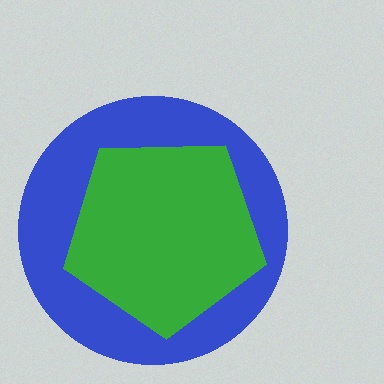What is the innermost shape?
The green pentagon.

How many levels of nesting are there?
2.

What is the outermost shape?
The blue circle.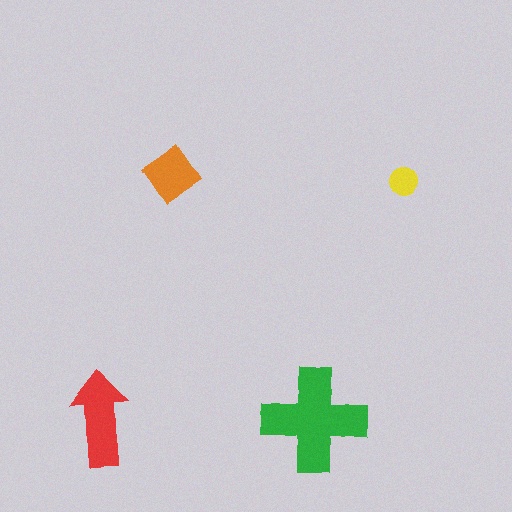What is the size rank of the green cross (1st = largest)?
1st.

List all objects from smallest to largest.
The yellow circle, the orange diamond, the red arrow, the green cross.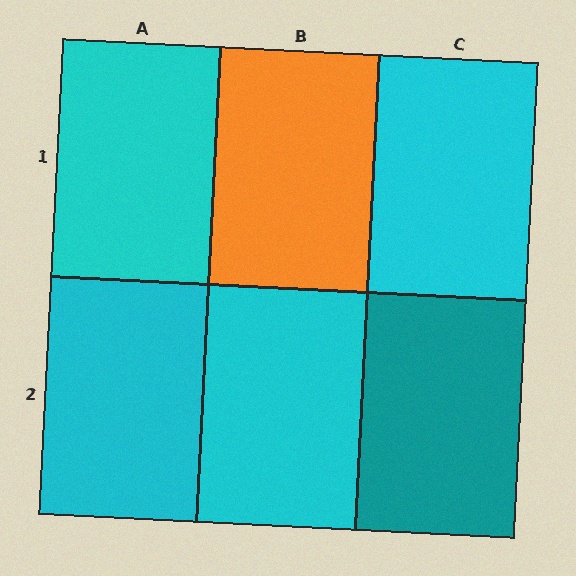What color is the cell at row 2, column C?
Teal.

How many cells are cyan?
4 cells are cyan.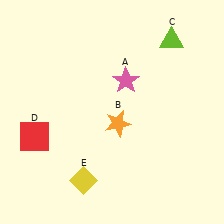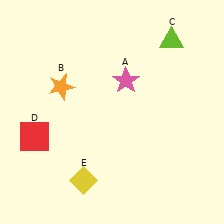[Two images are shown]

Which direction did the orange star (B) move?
The orange star (B) moved left.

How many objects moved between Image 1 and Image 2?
1 object moved between the two images.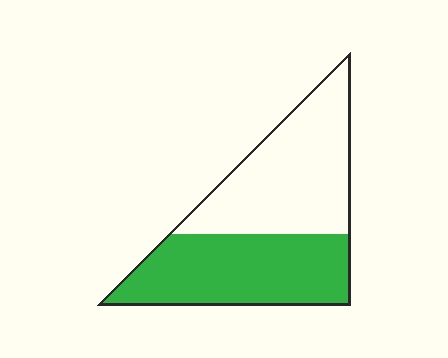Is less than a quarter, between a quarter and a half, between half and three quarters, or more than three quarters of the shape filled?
Between a quarter and a half.